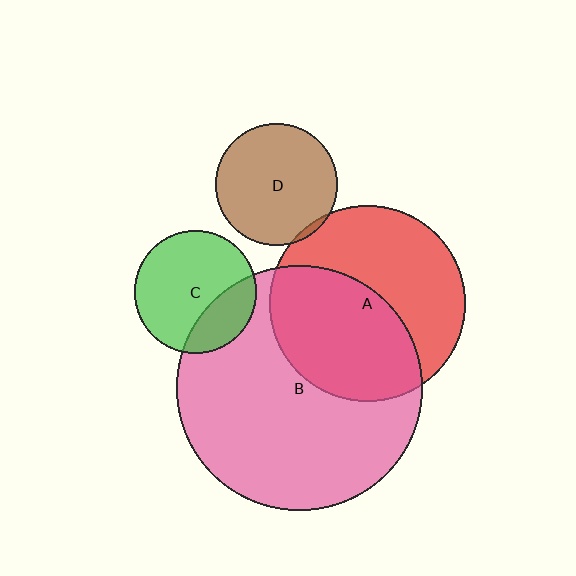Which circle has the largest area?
Circle B (pink).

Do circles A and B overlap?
Yes.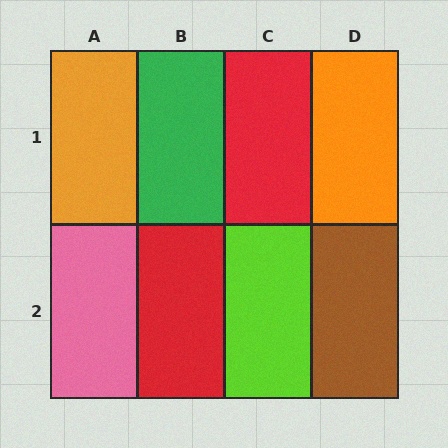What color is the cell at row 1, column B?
Green.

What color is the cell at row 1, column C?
Red.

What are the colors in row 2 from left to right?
Pink, red, lime, brown.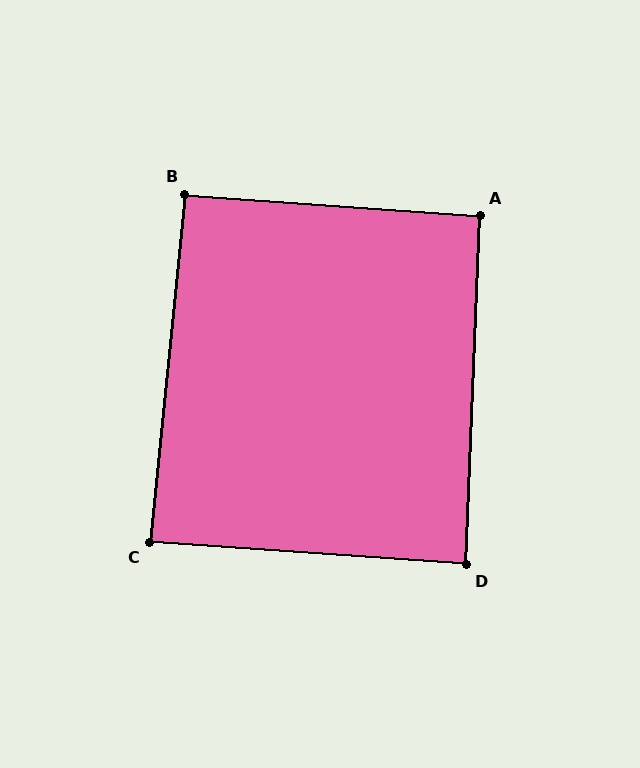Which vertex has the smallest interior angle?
C, at approximately 88 degrees.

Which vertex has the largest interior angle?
A, at approximately 92 degrees.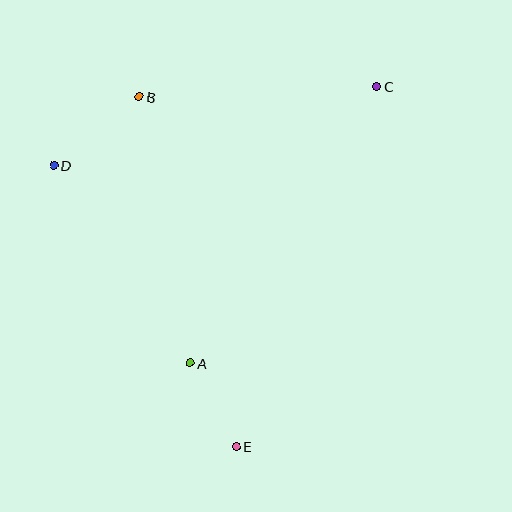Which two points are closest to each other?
Points A and E are closest to each other.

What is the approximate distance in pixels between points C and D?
The distance between C and D is approximately 332 pixels.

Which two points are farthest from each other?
Points C and E are farthest from each other.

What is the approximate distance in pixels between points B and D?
The distance between B and D is approximately 109 pixels.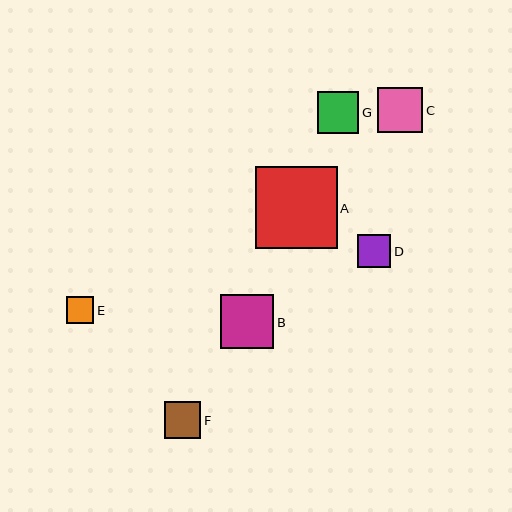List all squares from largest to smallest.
From largest to smallest: A, B, C, G, F, D, E.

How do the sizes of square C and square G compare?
Square C and square G are approximately the same size.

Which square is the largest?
Square A is the largest with a size of approximately 81 pixels.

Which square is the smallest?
Square E is the smallest with a size of approximately 27 pixels.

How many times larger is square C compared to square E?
Square C is approximately 1.6 times the size of square E.